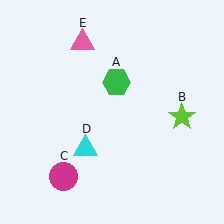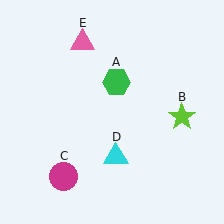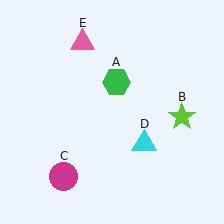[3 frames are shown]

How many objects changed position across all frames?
1 object changed position: cyan triangle (object D).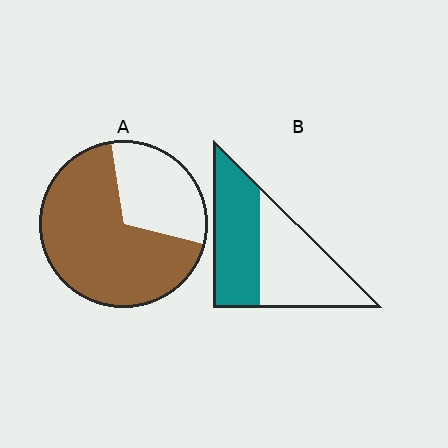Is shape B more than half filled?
Roughly half.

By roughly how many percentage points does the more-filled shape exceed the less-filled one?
By roughly 20 percentage points (A over B).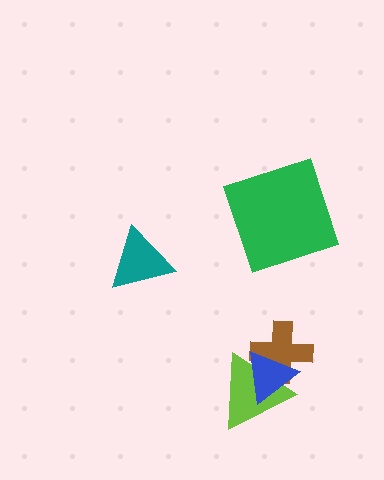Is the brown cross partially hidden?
Yes, it is partially covered by another shape.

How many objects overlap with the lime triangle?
2 objects overlap with the lime triangle.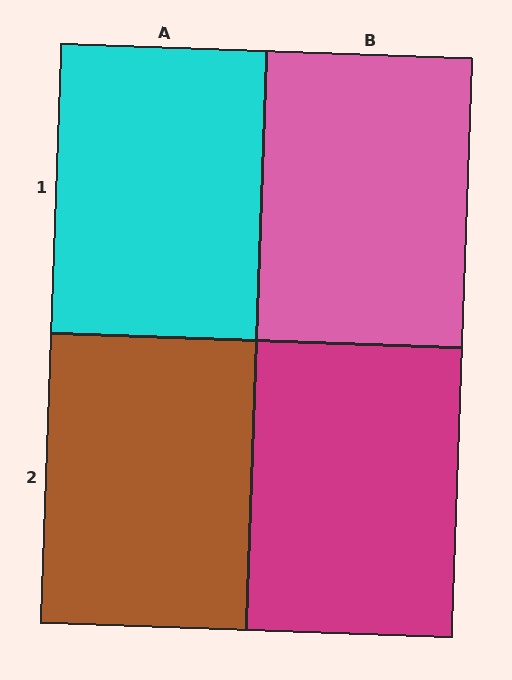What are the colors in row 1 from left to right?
Cyan, pink.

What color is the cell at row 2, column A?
Brown.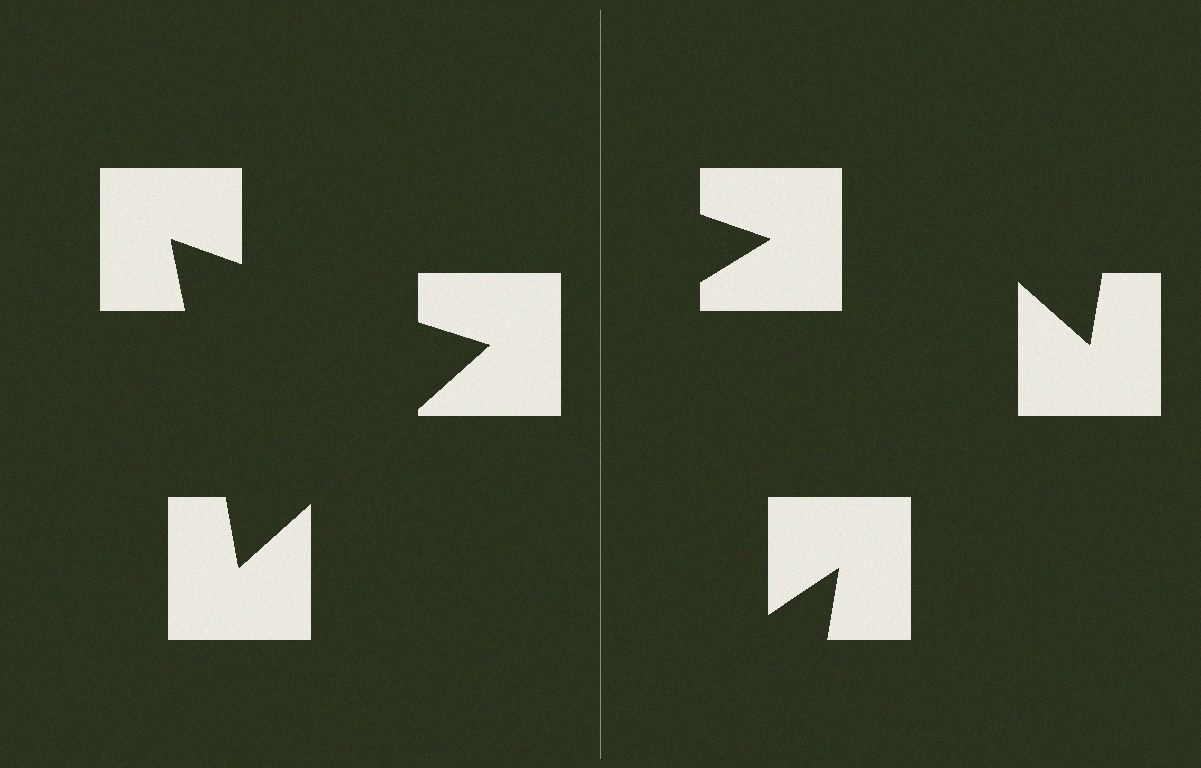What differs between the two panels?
The notched squares are positioned identically on both sides; only the wedge orientations differ. On the left they align to a triangle; on the right they are misaligned.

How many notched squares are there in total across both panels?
6 — 3 on each side.